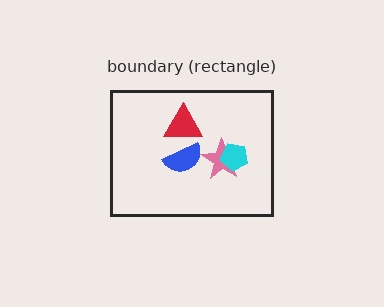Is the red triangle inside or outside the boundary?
Inside.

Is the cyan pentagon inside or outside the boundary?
Inside.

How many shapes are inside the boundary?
4 inside, 0 outside.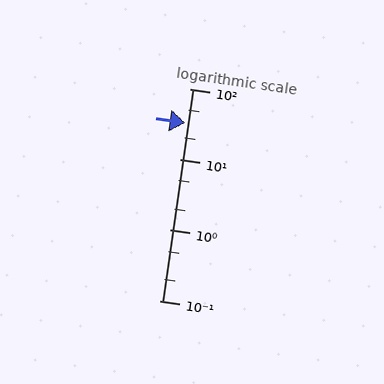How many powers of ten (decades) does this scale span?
The scale spans 3 decades, from 0.1 to 100.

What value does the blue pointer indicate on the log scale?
The pointer indicates approximately 33.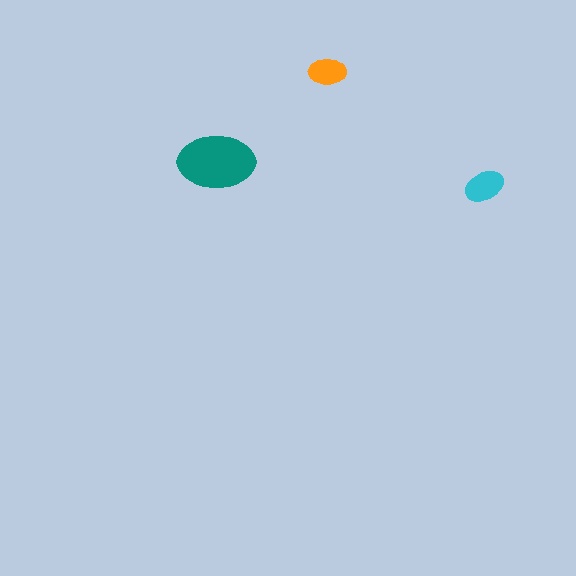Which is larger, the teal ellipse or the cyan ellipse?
The teal one.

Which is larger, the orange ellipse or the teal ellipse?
The teal one.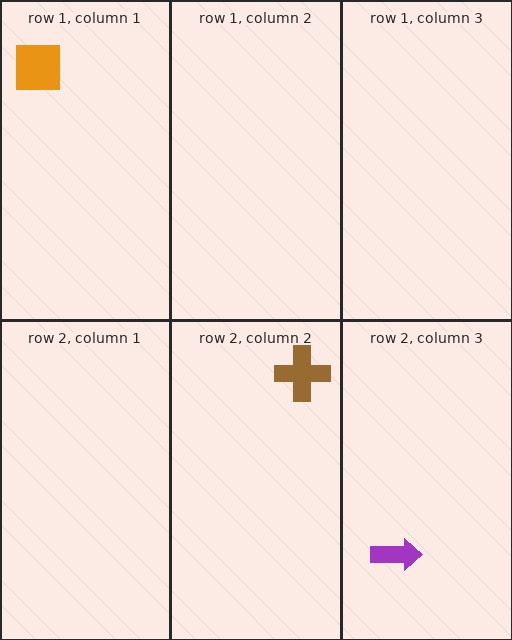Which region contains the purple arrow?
The row 2, column 3 region.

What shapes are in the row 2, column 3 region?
The purple arrow.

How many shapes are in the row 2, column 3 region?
1.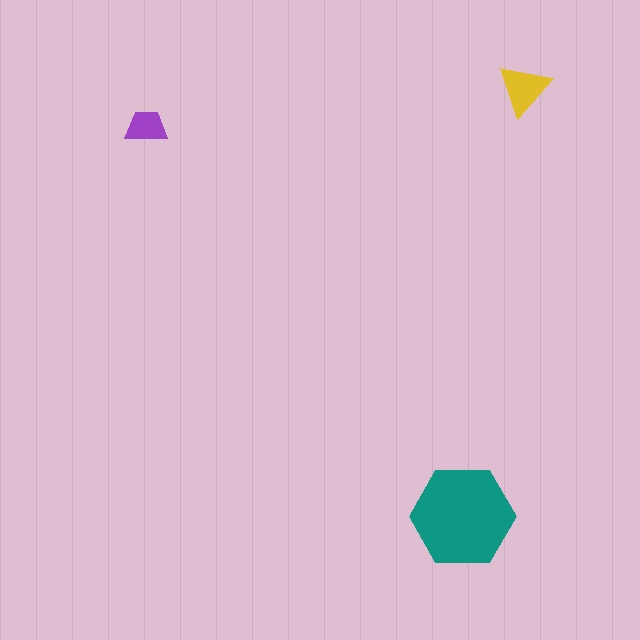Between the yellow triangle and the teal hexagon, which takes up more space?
The teal hexagon.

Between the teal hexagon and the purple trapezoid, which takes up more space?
The teal hexagon.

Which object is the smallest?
The purple trapezoid.